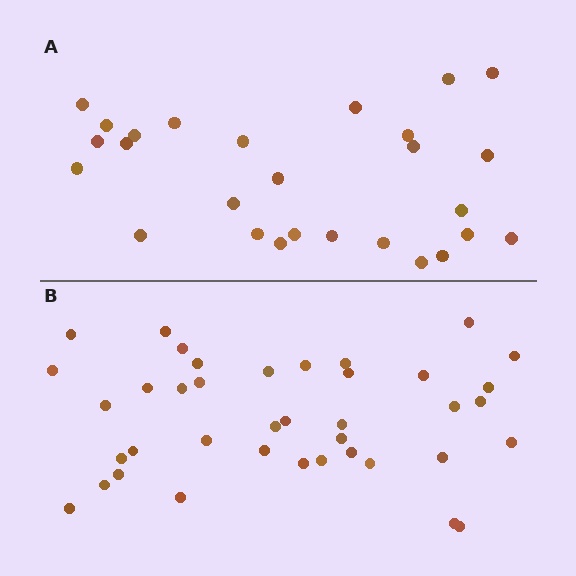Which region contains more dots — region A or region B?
Region B (the bottom region) has more dots.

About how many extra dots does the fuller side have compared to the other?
Region B has roughly 12 or so more dots than region A.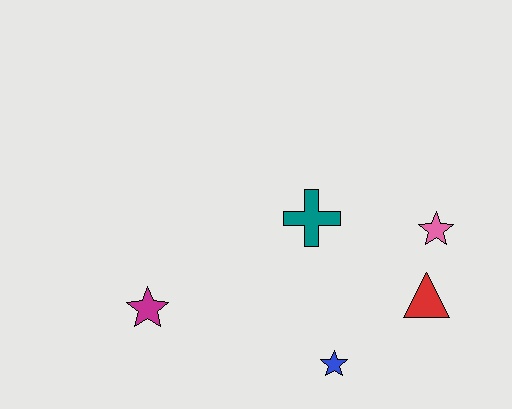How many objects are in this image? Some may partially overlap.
There are 5 objects.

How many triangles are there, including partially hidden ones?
There is 1 triangle.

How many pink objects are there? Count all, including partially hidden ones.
There is 1 pink object.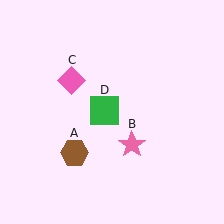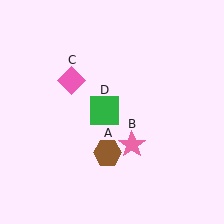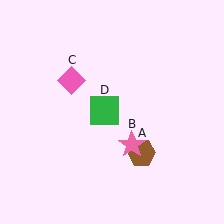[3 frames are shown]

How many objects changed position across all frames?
1 object changed position: brown hexagon (object A).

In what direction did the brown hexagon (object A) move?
The brown hexagon (object A) moved right.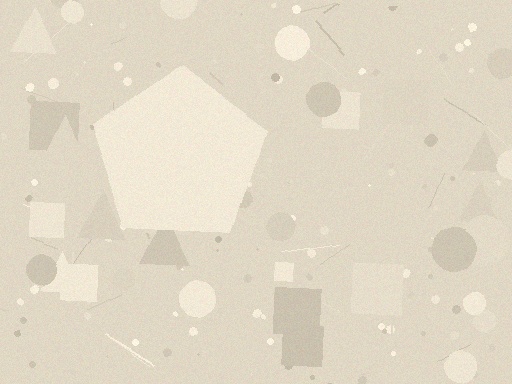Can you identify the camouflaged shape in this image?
The camouflaged shape is a pentagon.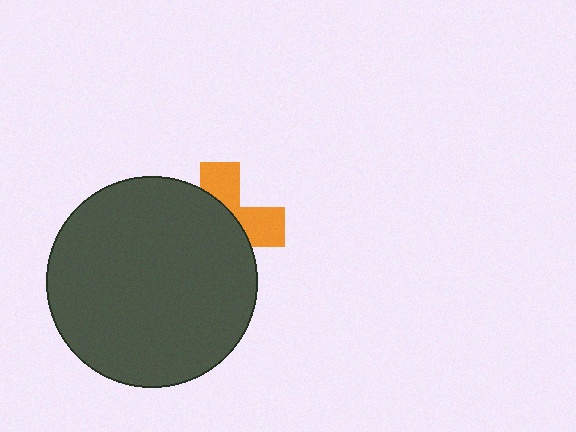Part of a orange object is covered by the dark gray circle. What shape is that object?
It is a cross.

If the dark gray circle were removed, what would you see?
You would see the complete orange cross.